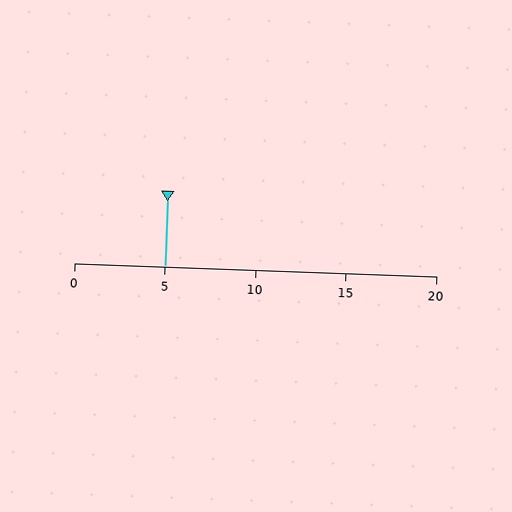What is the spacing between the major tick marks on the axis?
The major ticks are spaced 5 apart.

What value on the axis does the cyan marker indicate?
The marker indicates approximately 5.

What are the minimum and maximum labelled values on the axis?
The axis runs from 0 to 20.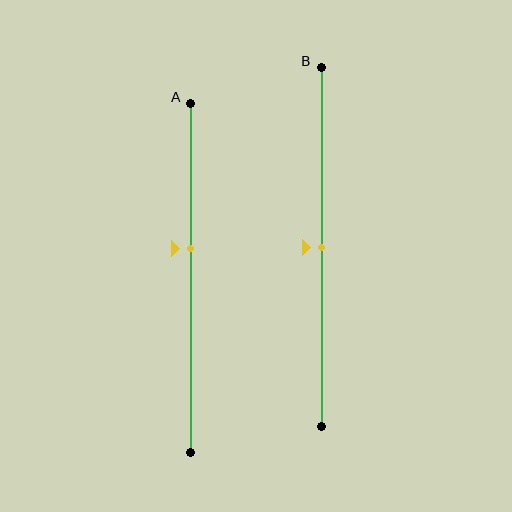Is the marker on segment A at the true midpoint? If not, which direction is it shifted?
No, the marker on segment A is shifted upward by about 8% of the segment length.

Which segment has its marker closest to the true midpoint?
Segment B has its marker closest to the true midpoint.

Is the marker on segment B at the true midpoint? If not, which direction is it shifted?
Yes, the marker on segment B is at the true midpoint.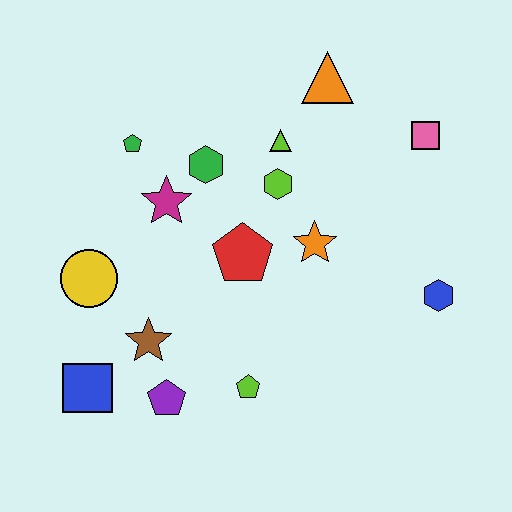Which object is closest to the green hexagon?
The magenta star is closest to the green hexagon.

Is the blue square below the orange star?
Yes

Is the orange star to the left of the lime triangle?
No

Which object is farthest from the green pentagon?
The blue hexagon is farthest from the green pentagon.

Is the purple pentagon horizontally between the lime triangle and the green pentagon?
Yes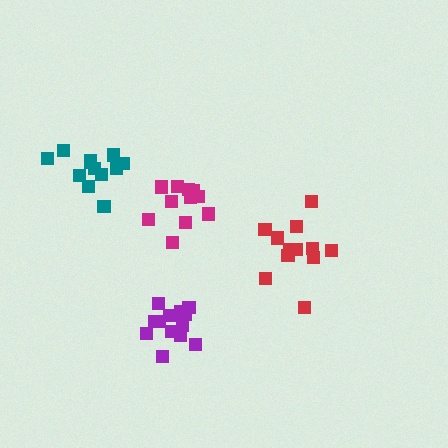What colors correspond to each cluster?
The clusters are colored: teal, purple, magenta, red.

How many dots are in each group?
Group 1: 12 dots, Group 2: 14 dots, Group 3: 11 dots, Group 4: 12 dots (49 total).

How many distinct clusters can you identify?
There are 4 distinct clusters.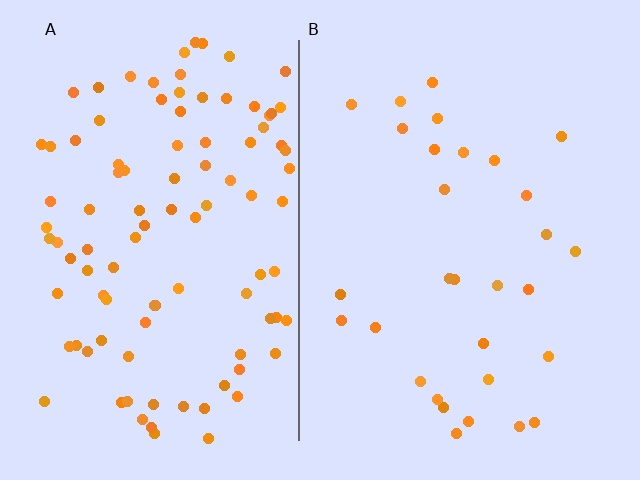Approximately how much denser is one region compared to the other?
Approximately 3.4× — region A over region B.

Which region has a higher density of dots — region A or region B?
A (the left).